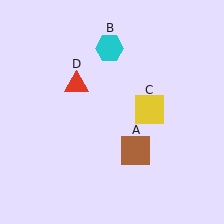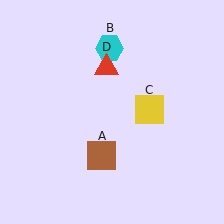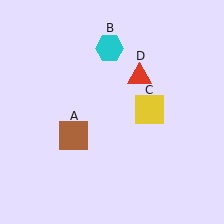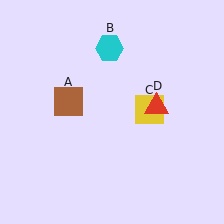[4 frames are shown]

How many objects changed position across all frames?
2 objects changed position: brown square (object A), red triangle (object D).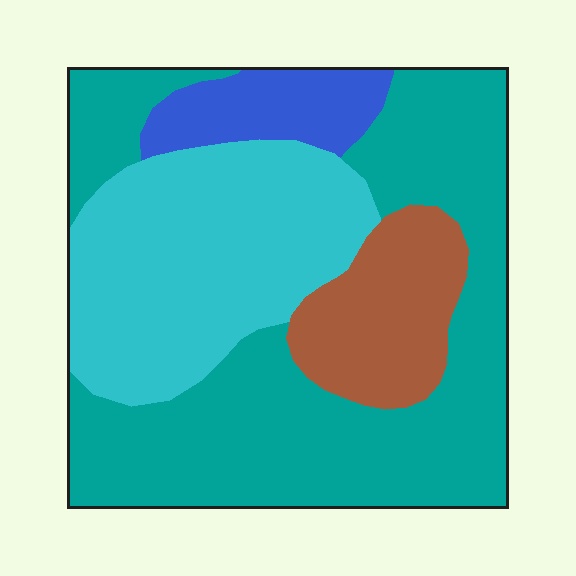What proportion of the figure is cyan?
Cyan takes up about one third (1/3) of the figure.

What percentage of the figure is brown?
Brown takes up less than a sixth of the figure.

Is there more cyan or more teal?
Teal.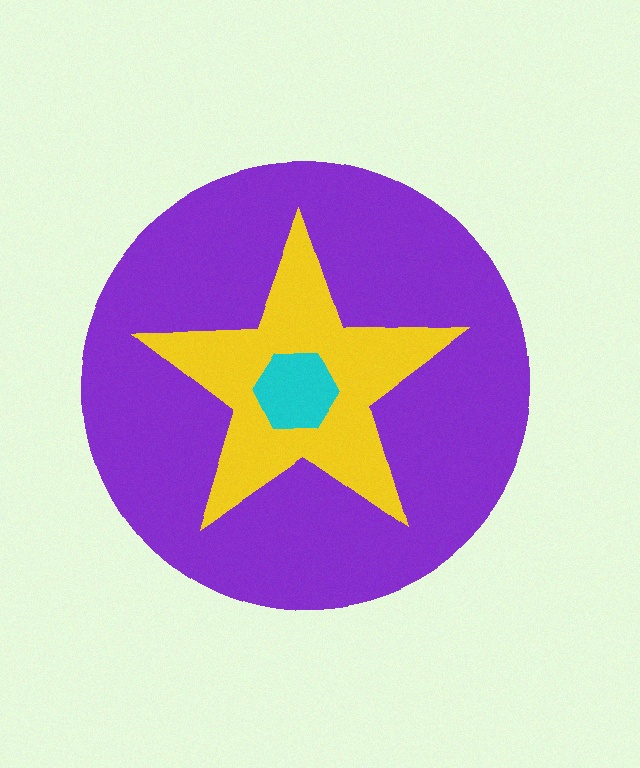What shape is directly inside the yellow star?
The cyan hexagon.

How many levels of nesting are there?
3.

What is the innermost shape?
The cyan hexagon.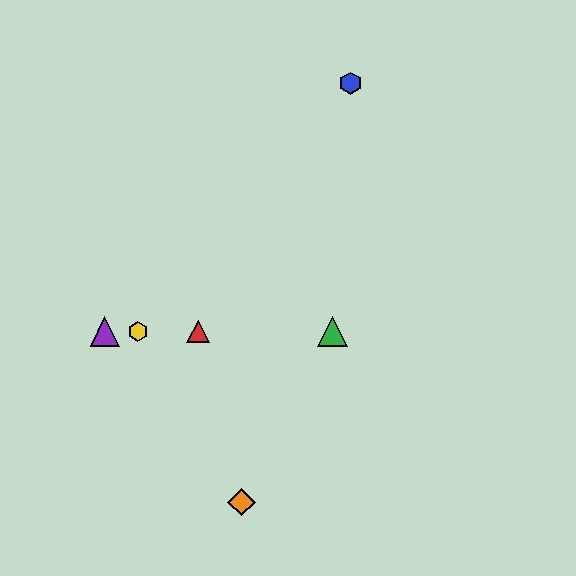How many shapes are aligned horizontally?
4 shapes (the red triangle, the green triangle, the yellow hexagon, the purple triangle) are aligned horizontally.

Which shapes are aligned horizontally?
The red triangle, the green triangle, the yellow hexagon, the purple triangle are aligned horizontally.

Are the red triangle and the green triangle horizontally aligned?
Yes, both are at y≈331.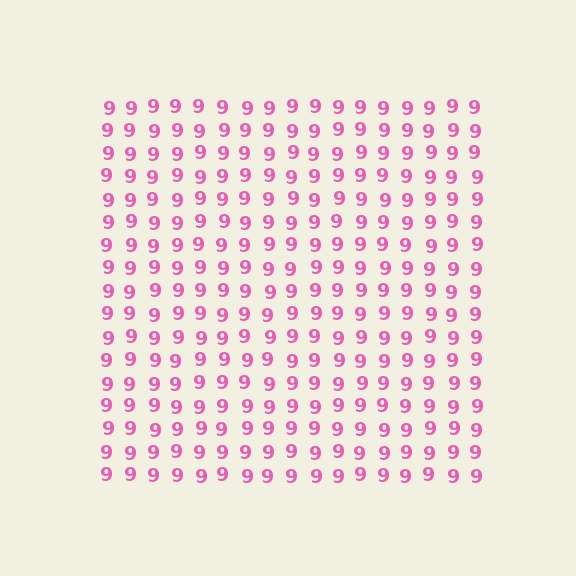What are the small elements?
The small elements are digit 9's.